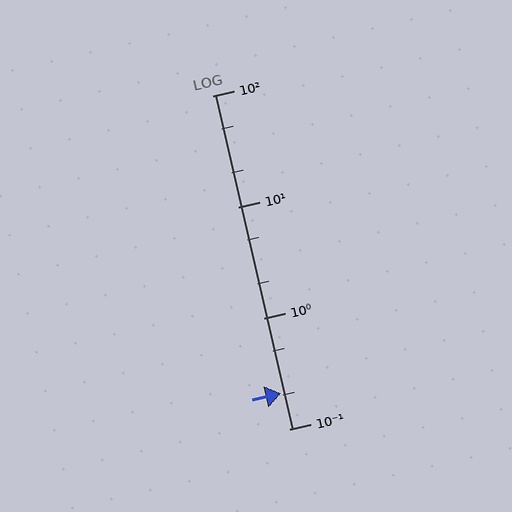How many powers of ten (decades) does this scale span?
The scale spans 3 decades, from 0.1 to 100.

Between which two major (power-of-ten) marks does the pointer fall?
The pointer is between 0.1 and 1.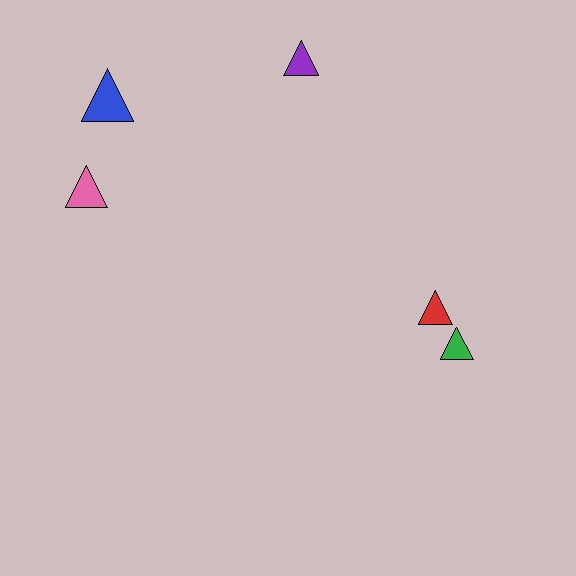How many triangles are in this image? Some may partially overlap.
There are 5 triangles.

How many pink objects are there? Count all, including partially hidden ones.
There is 1 pink object.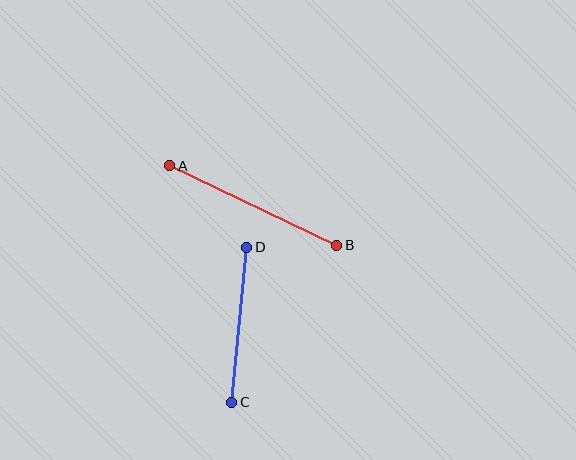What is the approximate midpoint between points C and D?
The midpoint is at approximately (239, 325) pixels.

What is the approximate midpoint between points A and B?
The midpoint is at approximately (253, 205) pixels.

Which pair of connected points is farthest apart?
Points A and B are farthest apart.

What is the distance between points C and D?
The distance is approximately 156 pixels.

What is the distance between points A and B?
The distance is approximately 185 pixels.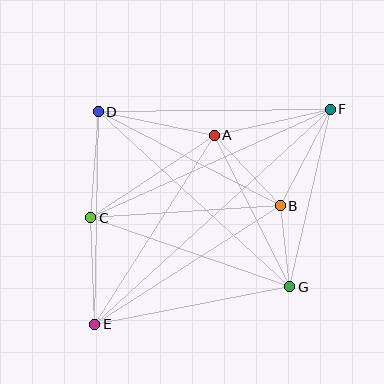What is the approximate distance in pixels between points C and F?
The distance between C and F is approximately 263 pixels.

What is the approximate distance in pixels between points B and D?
The distance between B and D is approximately 205 pixels.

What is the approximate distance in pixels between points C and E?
The distance between C and E is approximately 107 pixels.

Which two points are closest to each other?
Points B and G are closest to each other.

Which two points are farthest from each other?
Points E and F are farthest from each other.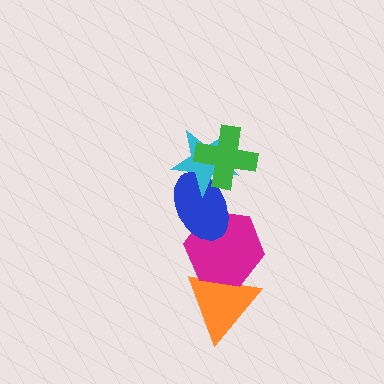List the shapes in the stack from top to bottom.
From top to bottom: the green cross, the cyan star, the blue ellipse, the magenta hexagon, the orange triangle.